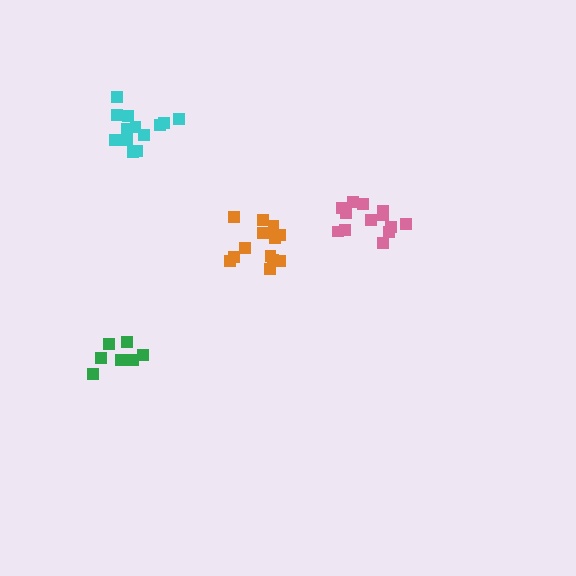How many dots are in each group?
Group 1: 13 dots, Group 2: 13 dots, Group 3: 13 dots, Group 4: 7 dots (46 total).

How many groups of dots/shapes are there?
There are 4 groups.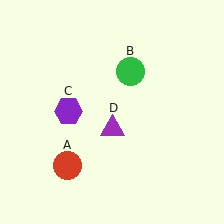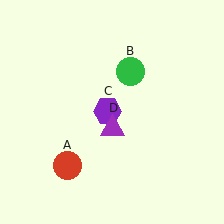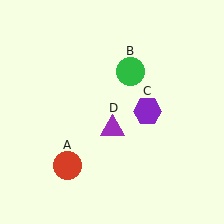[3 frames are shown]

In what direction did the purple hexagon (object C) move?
The purple hexagon (object C) moved right.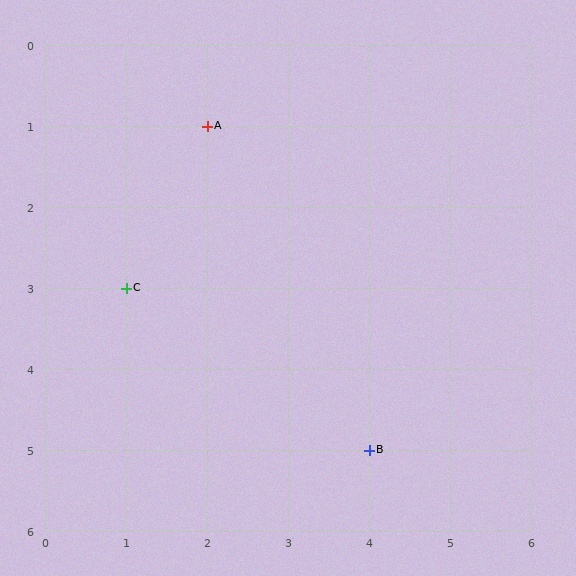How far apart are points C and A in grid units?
Points C and A are 1 column and 2 rows apart (about 2.2 grid units diagonally).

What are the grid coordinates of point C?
Point C is at grid coordinates (1, 3).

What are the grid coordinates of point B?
Point B is at grid coordinates (4, 5).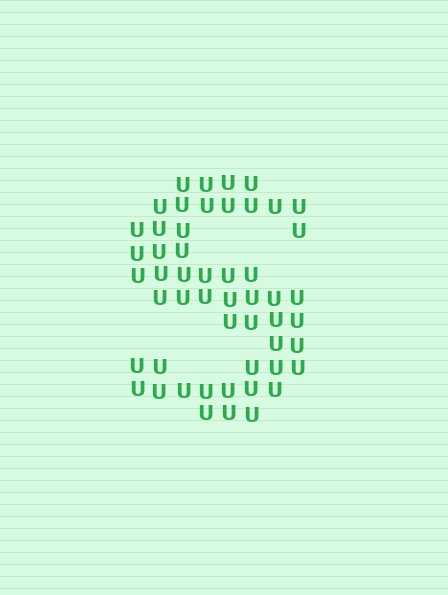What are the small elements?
The small elements are letter U's.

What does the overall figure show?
The overall figure shows the letter S.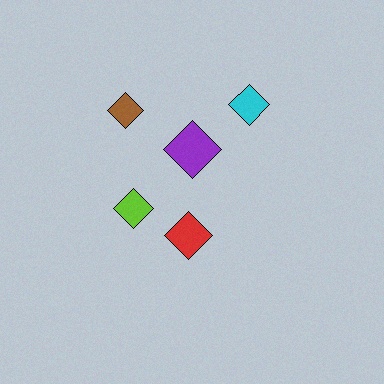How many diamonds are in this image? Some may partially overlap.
There are 5 diamonds.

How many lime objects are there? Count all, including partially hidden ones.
There is 1 lime object.